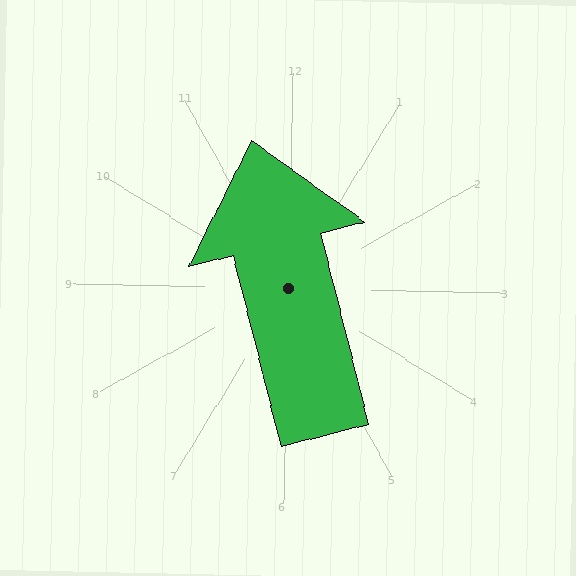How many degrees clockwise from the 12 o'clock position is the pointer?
Approximately 345 degrees.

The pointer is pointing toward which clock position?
Roughly 11 o'clock.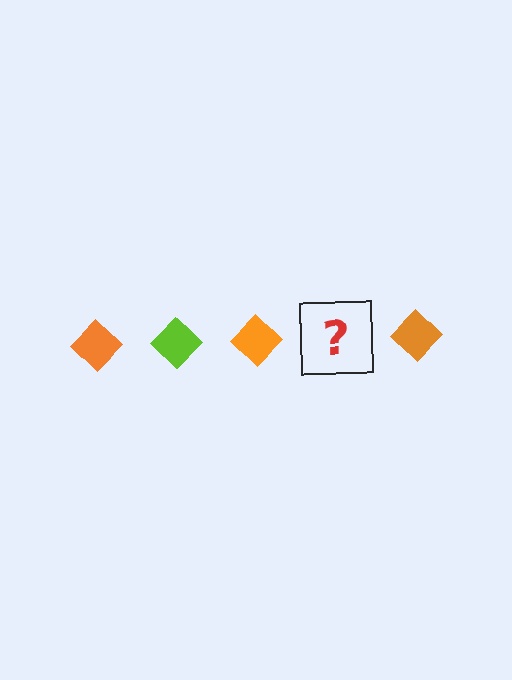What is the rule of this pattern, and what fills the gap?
The rule is that the pattern cycles through orange, lime diamonds. The gap should be filled with a lime diamond.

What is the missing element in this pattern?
The missing element is a lime diamond.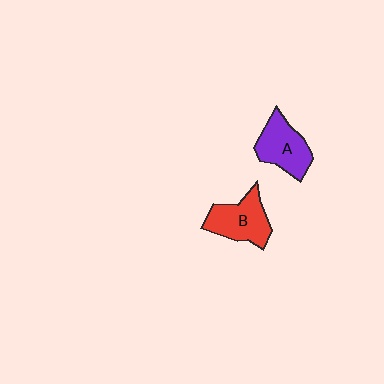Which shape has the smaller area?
Shape A (purple).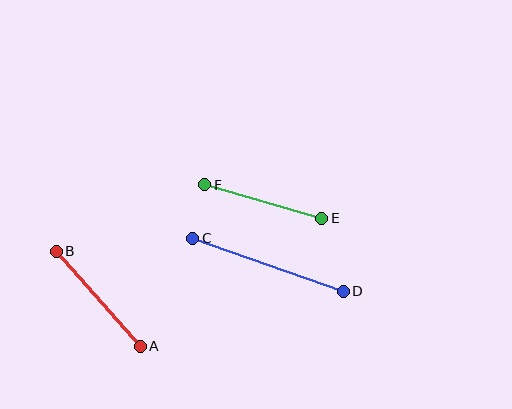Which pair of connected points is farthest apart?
Points C and D are farthest apart.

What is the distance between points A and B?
The distance is approximately 127 pixels.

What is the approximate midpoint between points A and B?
The midpoint is at approximately (98, 299) pixels.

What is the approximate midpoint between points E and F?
The midpoint is at approximately (263, 202) pixels.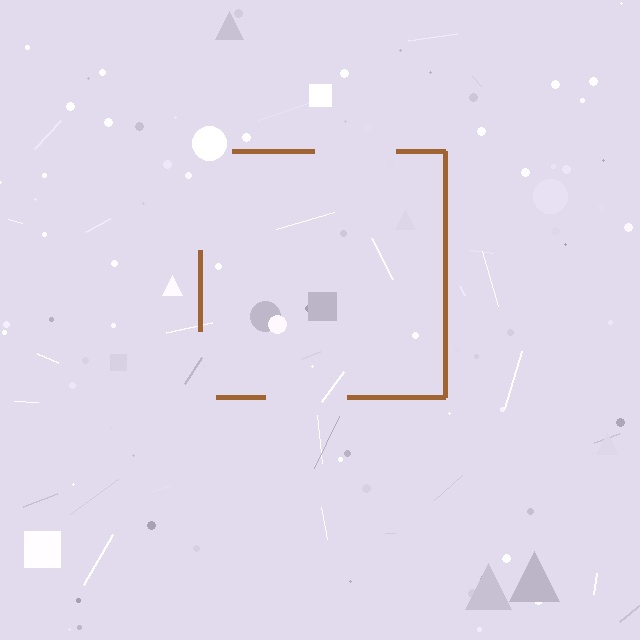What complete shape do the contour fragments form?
The contour fragments form a square.